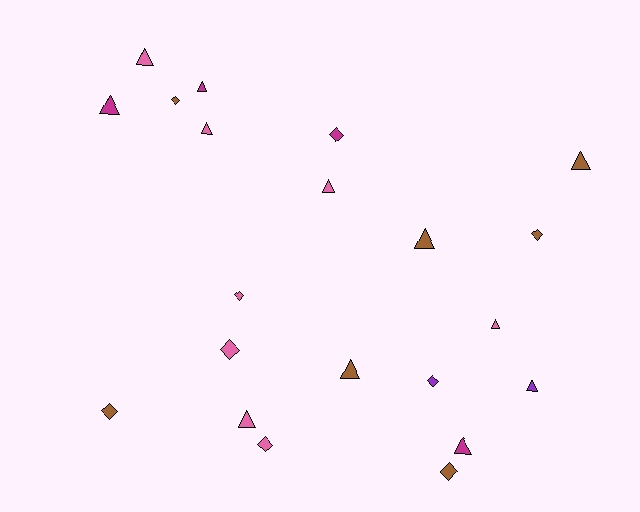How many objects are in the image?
There are 21 objects.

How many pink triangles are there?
There are 5 pink triangles.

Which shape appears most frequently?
Triangle, with 12 objects.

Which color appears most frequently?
Pink, with 8 objects.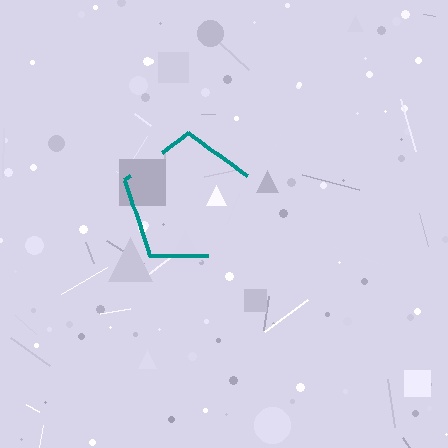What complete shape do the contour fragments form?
The contour fragments form a pentagon.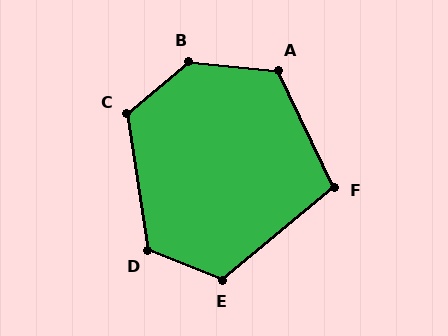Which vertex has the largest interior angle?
B, at approximately 135 degrees.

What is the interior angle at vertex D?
Approximately 121 degrees (obtuse).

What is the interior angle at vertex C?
Approximately 121 degrees (obtuse).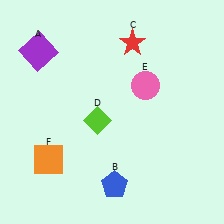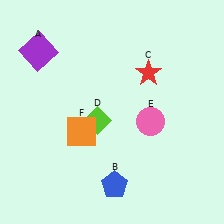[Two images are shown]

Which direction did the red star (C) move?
The red star (C) moved down.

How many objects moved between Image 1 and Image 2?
3 objects moved between the two images.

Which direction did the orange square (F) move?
The orange square (F) moved right.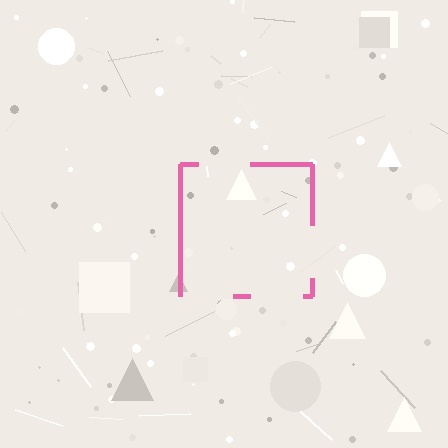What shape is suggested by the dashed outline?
The dashed outline suggests a square.